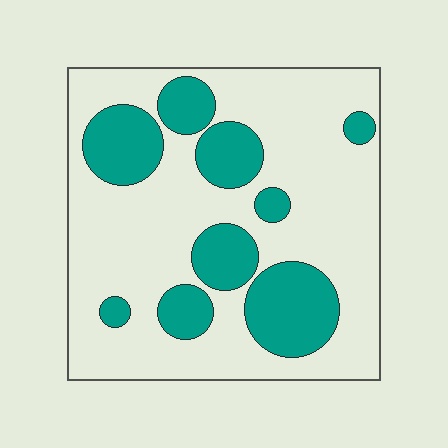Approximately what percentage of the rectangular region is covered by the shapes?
Approximately 30%.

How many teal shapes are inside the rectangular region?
9.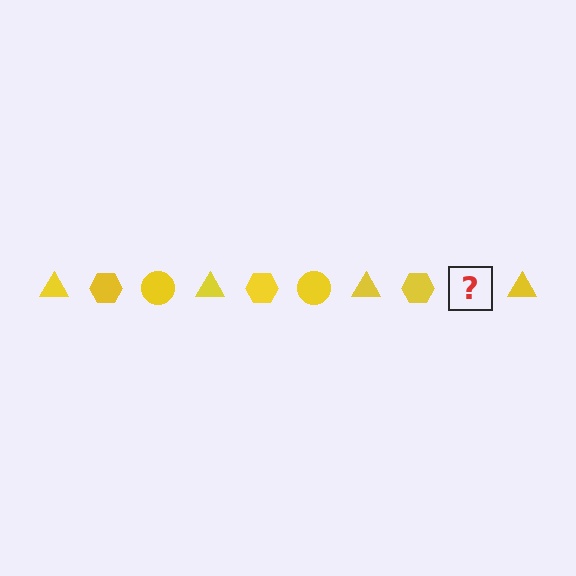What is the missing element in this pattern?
The missing element is a yellow circle.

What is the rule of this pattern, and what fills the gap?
The rule is that the pattern cycles through triangle, hexagon, circle shapes in yellow. The gap should be filled with a yellow circle.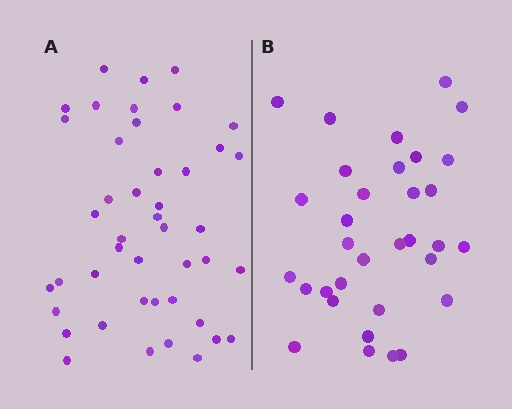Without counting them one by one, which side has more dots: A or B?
Region A (the left region) has more dots.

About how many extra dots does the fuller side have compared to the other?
Region A has roughly 12 or so more dots than region B.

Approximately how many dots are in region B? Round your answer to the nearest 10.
About 30 dots. (The exact count is 33, which rounds to 30.)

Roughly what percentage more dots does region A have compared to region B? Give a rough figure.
About 35% more.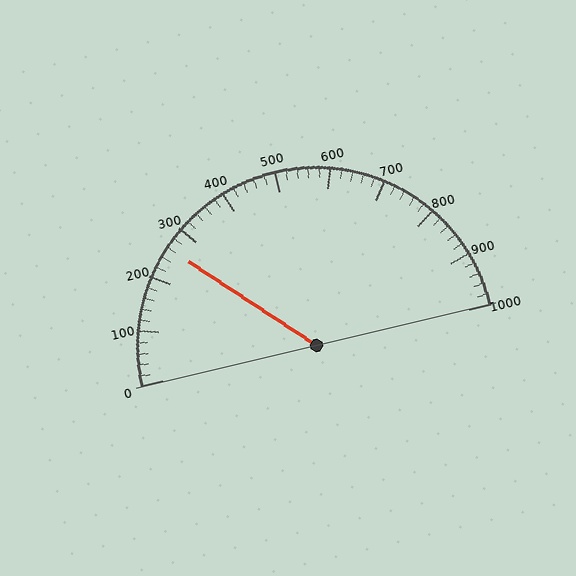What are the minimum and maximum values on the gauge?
The gauge ranges from 0 to 1000.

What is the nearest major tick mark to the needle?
The nearest major tick mark is 300.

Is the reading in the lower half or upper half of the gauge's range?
The reading is in the lower half of the range (0 to 1000).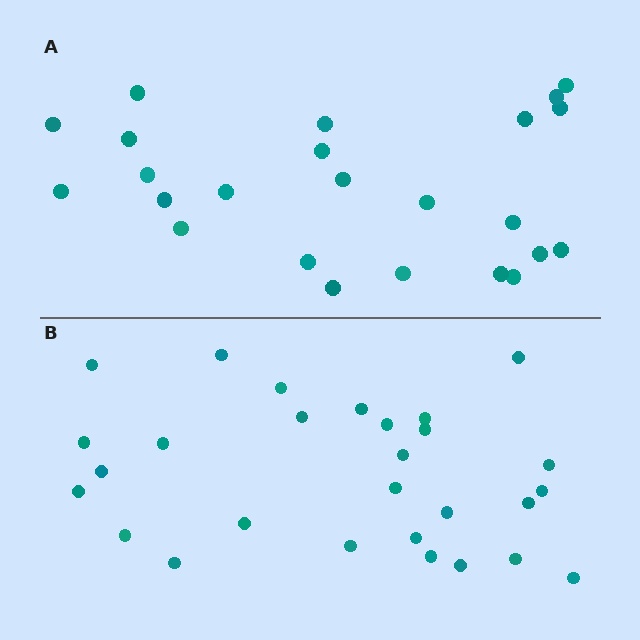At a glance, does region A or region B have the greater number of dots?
Region B (the bottom region) has more dots.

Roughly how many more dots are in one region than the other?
Region B has about 4 more dots than region A.